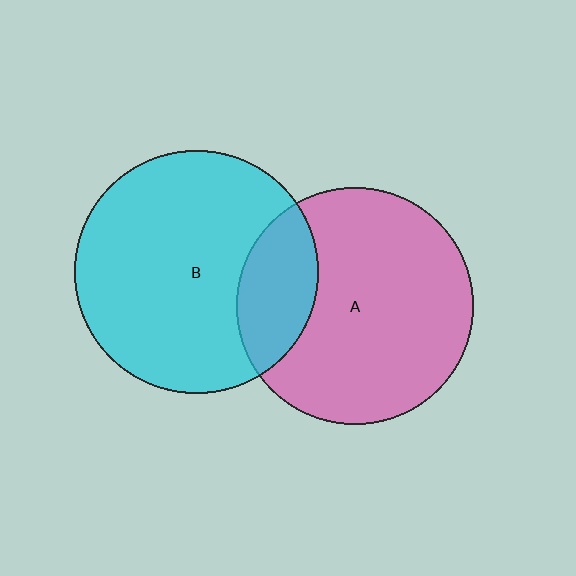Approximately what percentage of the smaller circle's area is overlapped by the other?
Approximately 20%.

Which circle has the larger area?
Circle B (cyan).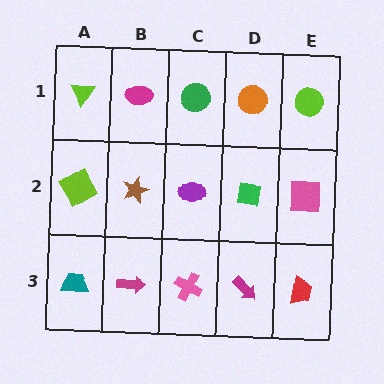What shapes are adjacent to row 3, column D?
A green square (row 2, column D), a pink cross (row 3, column C), a red trapezoid (row 3, column E).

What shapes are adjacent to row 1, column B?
A brown star (row 2, column B), a lime triangle (row 1, column A), a green circle (row 1, column C).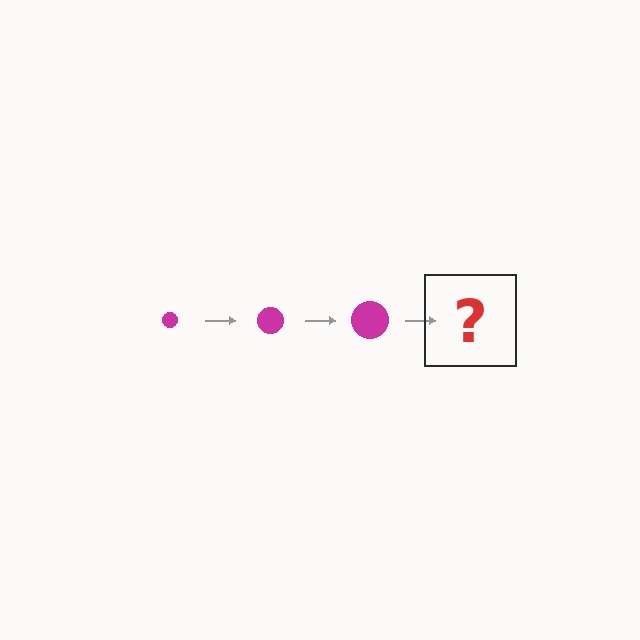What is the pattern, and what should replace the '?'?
The pattern is that the circle gets progressively larger each step. The '?' should be a magenta circle, larger than the previous one.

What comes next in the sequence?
The next element should be a magenta circle, larger than the previous one.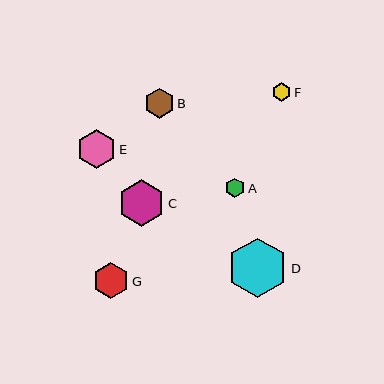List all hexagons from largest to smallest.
From largest to smallest: D, C, E, G, B, A, F.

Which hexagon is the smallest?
Hexagon F is the smallest with a size of approximately 19 pixels.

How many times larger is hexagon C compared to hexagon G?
Hexagon C is approximately 1.3 times the size of hexagon G.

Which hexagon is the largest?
Hexagon D is the largest with a size of approximately 60 pixels.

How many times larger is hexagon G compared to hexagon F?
Hexagon G is approximately 1.9 times the size of hexagon F.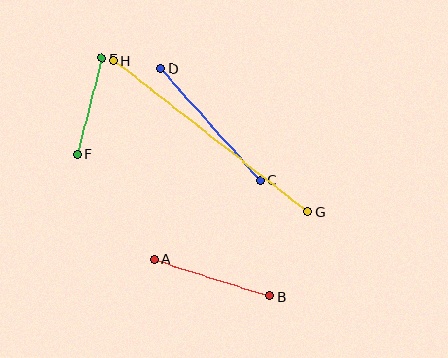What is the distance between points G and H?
The distance is approximately 246 pixels.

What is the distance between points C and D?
The distance is approximately 150 pixels.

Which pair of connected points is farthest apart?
Points G and H are farthest apart.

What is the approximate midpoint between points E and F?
The midpoint is at approximately (90, 106) pixels.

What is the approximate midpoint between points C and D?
The midpoint is at approximately (210, 124) pixels.